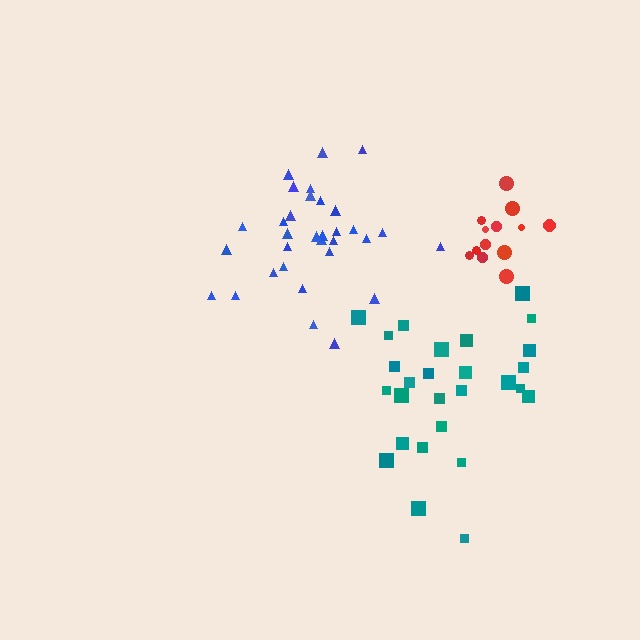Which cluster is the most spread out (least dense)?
Teal.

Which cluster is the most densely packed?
Red.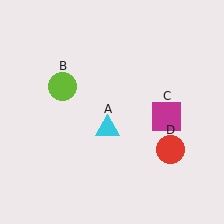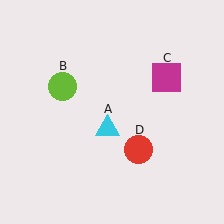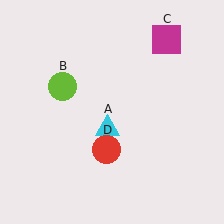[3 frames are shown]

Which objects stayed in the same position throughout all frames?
Cyan triangle (object A) and lime circle (object B) remained stationary.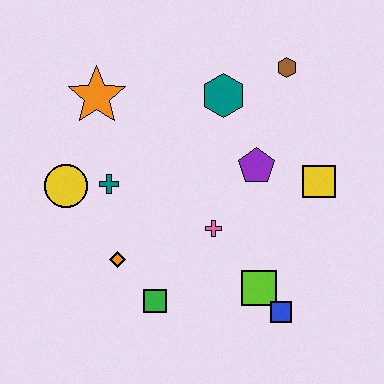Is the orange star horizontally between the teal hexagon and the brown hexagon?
No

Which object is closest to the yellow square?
The purple pentagon is closest to the yellow square.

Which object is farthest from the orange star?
The blue square is farthest from the orange star.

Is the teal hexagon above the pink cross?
Yes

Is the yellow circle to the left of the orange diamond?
Yes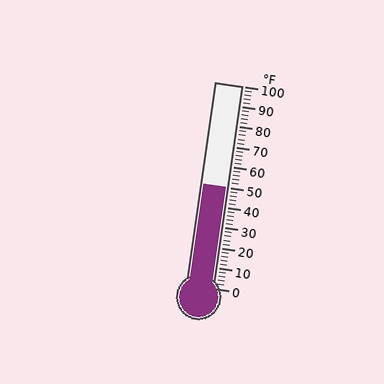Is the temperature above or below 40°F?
The temperature is above 40°F.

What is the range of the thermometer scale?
The thermometer scale ranges from 0°F to 100°F.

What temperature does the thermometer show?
The thermometer shows approximately 50°F.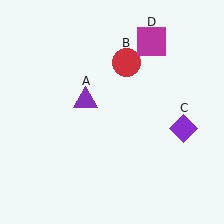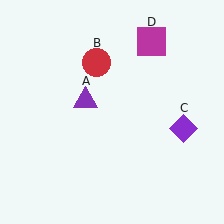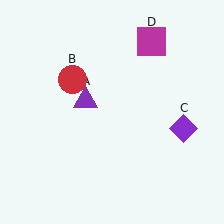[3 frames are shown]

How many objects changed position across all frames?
1 object changed position: red circle (object B).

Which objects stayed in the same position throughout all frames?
Purple triangle (object A) and purple diamond (object C) and magenta square (object D) remained stationary.